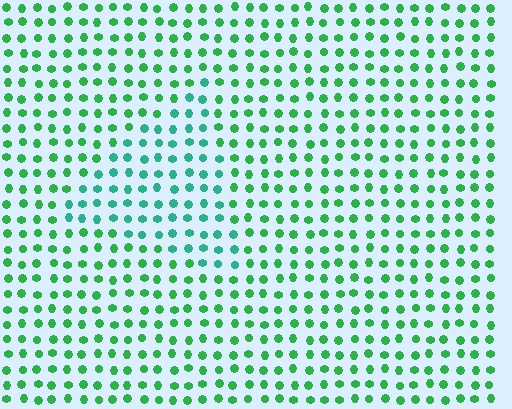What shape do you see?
I see a triangle.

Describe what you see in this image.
The image is filled with small green elements in a uniform arrangement. A triangle-shaped region is visible where the elements are tinted to a slightly different hue, forming a subtle color boundary.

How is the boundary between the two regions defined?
The boundary is defined purely by a slight shift in hue (about 31 degrees). Spacing, size, and orientation are identical on both sides.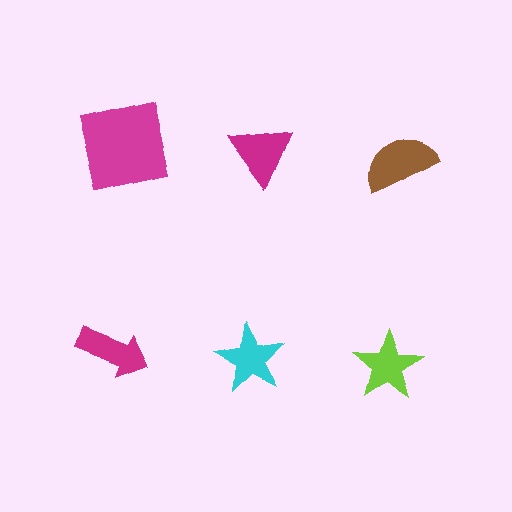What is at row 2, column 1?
A magenta arrow.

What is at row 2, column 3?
A lime star.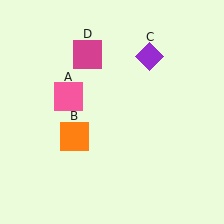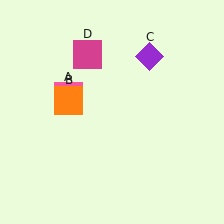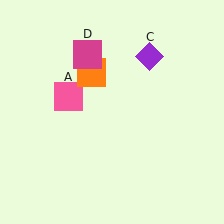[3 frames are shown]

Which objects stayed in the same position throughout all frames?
Pink square (object A) and purple diamond (object C) and magenta square (object D) remained stationary.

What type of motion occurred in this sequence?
The orange square (object B) rotated clockwise around the center of the scene.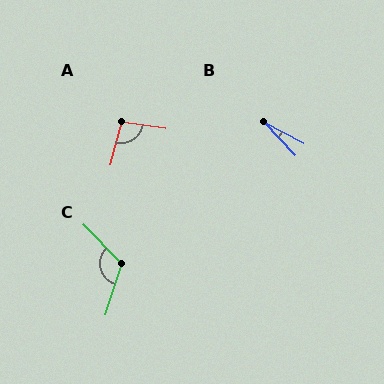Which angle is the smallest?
B, at approximately 18 degrees.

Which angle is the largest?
C, at approximately 118 degrees.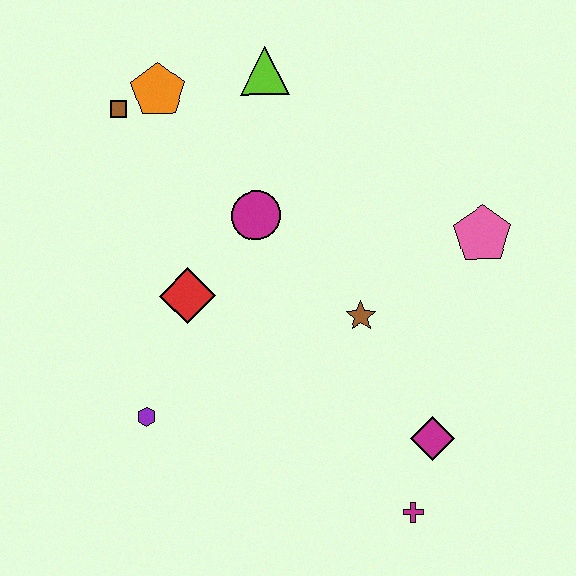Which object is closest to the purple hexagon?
The red diamond is closest to the purple hexagon.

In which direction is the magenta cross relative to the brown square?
The magenta cross is below the brown square.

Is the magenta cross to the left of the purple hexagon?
No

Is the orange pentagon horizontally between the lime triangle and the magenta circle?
No